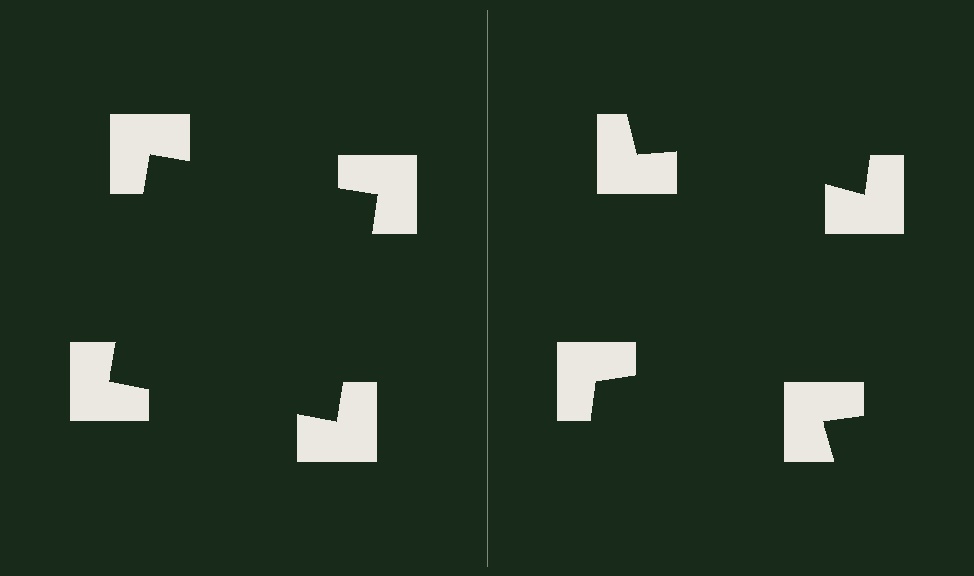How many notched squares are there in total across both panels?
8 — 4 on each side.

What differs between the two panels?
The notched squares are positioned identically on both sides; only the wedge orientations differ. On the left they align to a square; on the right they are misaligned.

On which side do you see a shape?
An illusory square appears on the left side. On the right side the wedge cuts are rotated, so no coherent shape forms.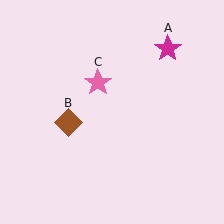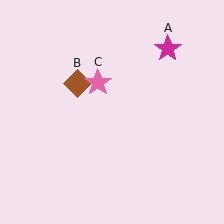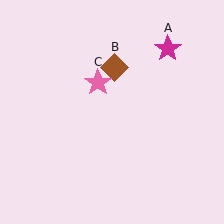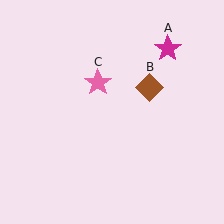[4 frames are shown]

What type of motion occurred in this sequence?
The brown diamond (object B) rotated clockwise around the center of the scene.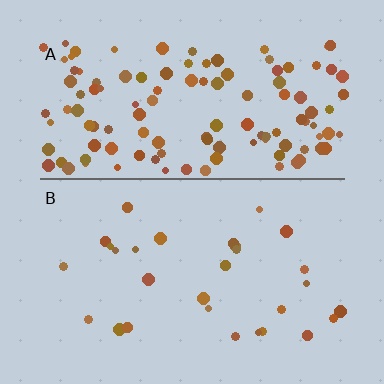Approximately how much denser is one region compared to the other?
Approximately 4.1× — region A over region B.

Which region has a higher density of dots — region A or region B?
A (the top).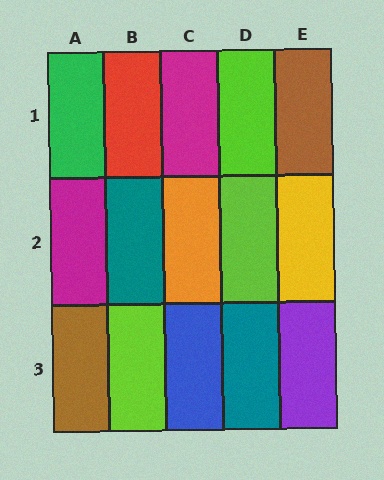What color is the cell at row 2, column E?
Yellow.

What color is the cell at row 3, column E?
Purple.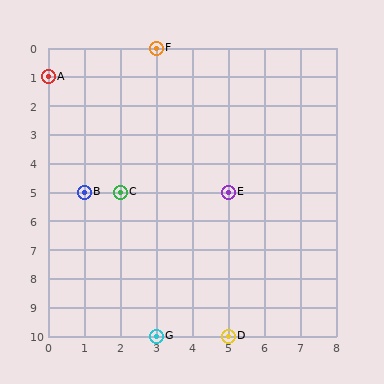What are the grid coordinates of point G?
Point G is at grid coordinates (3, 10).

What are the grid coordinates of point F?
Point F is at grid coordinates (3, 0).